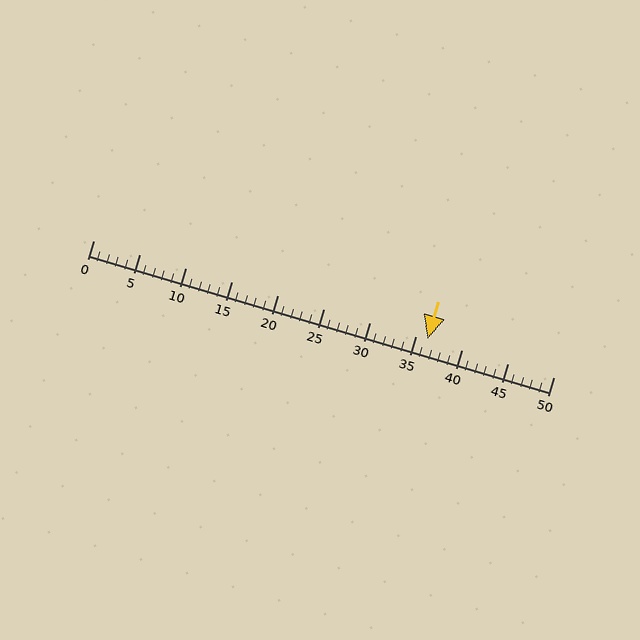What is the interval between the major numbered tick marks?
The major tick marks are spaced 5 units apart.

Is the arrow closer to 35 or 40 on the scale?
The arrow is closer to 35.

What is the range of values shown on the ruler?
The ruler shows values from 0 to 50.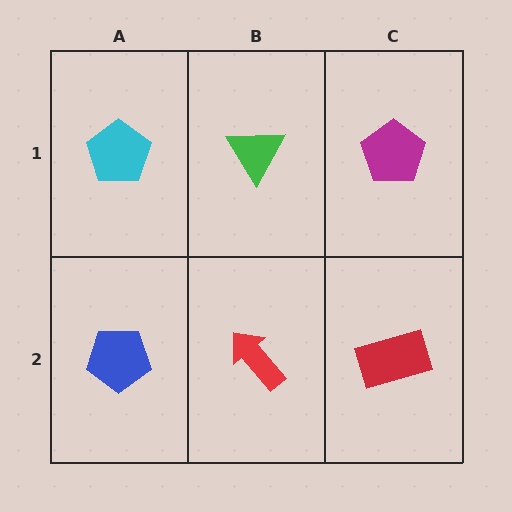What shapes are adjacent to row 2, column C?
A magenta pentagon (row 1, column C), a red arrow (row 2, column B).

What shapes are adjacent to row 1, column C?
A red rectangle (row 2, column C), a green triangle (row 1, column B).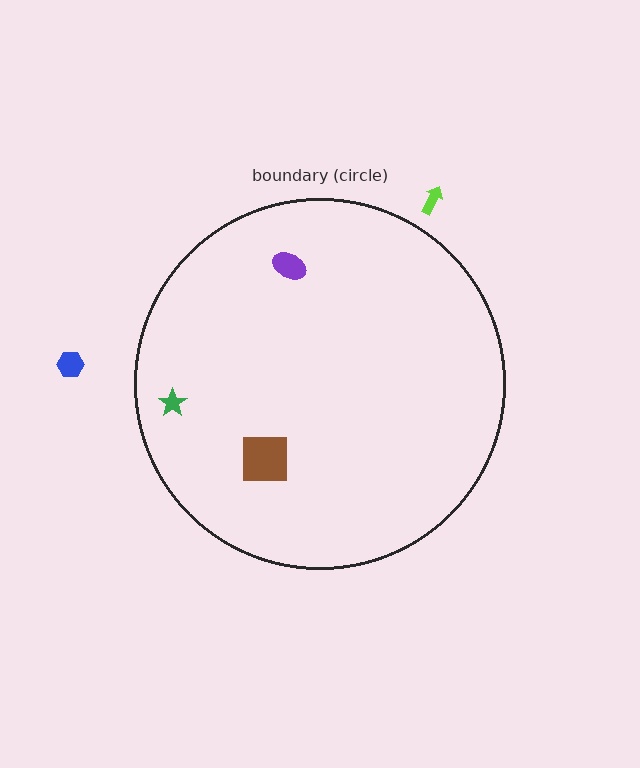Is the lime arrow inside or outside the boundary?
Outside.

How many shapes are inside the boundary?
3 inside, 2 outside.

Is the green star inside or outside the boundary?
Inside.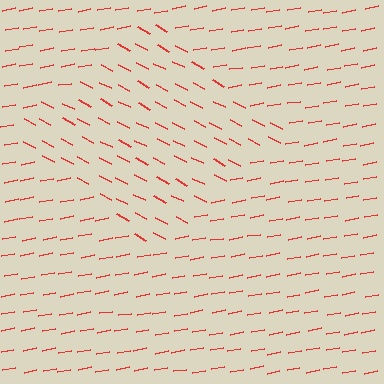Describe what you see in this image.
The image is filled with small red line segments. A diamond region in the image has lines oriented differently from the surrounding lines, creating a visible texture boundary.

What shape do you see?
I see a diamond.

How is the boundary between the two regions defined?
The boundary is defined purely by a change in line orientation (approximately 38 degrees difference). All lines are the same color and thickness.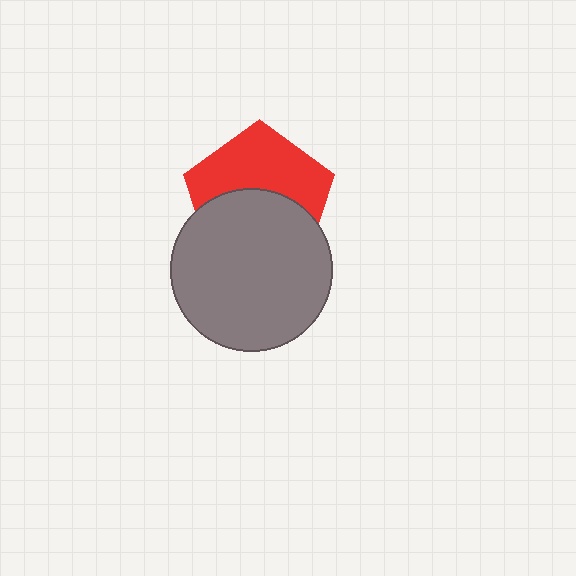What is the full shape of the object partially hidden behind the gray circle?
The partially hidden object is a red pentagon.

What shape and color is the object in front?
The object in front is a gray circle.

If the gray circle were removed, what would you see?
You would see the complete red pentagon.